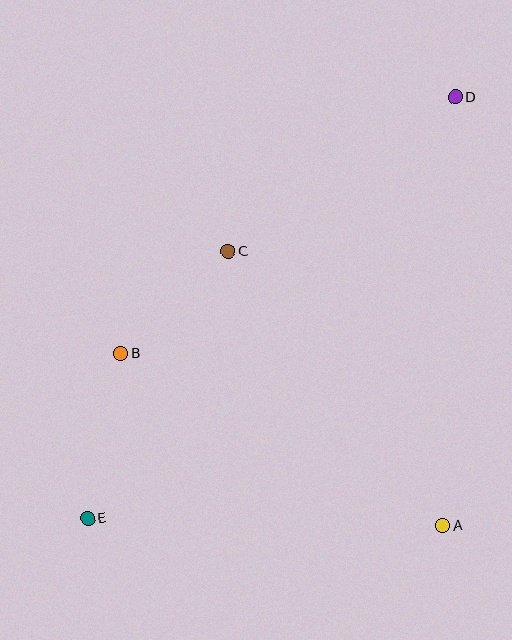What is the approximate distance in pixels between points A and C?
The distance between A and C is approximately 348 pixels.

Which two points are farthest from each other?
Points D and E are farthest from each other.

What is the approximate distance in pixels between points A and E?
The distance between A and E is approximately 355 pixels.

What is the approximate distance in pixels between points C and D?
The distance between C and D is approximately 274 pixels.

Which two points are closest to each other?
Points B and C are closest to each other.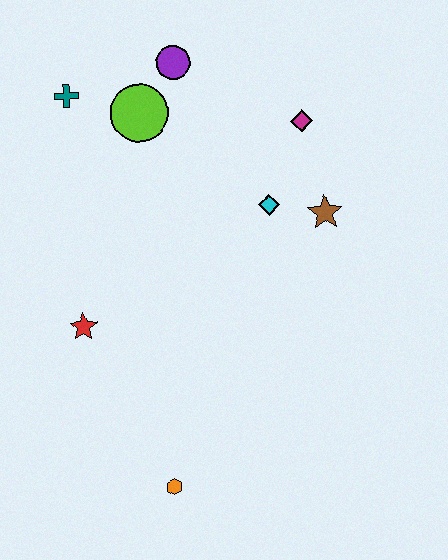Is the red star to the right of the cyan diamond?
No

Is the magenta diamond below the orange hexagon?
No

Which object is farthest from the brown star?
The orange hexagon is farthest from the brown star.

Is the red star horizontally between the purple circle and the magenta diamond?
No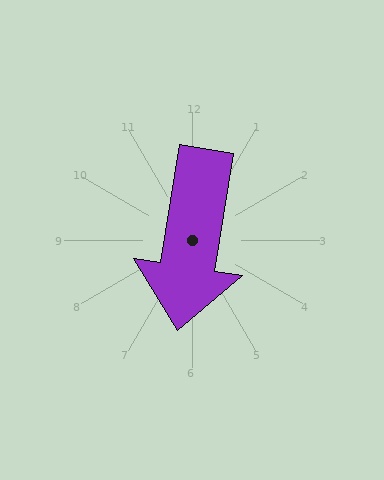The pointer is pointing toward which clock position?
Roughly 6 o'clock.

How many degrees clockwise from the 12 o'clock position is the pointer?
Approximately 189 degrees.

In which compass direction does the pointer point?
South.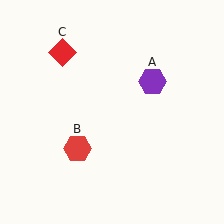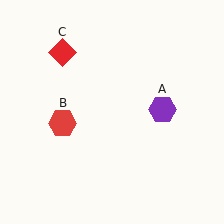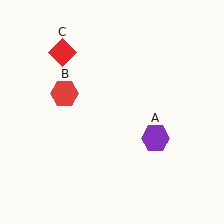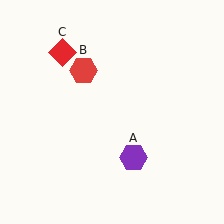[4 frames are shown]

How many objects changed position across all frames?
2 objects changed position: purple hexagon (object A), red hexagon (object B).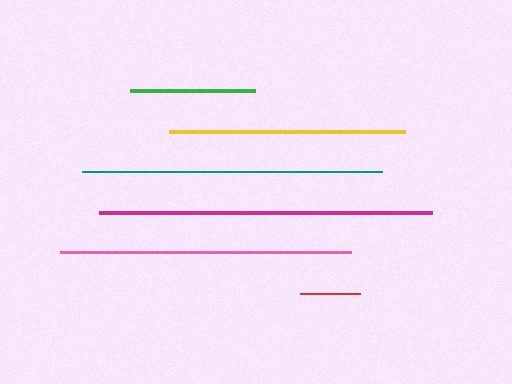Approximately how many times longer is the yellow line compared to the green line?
The yellow line is approximately 1.9 times the length of the green line.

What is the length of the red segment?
The red segment is approximately 60 pixels long.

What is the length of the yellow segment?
The yellow segment is approximately 236 pixels long.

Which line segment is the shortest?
The red line is the shortest at approximately 60 pixels.